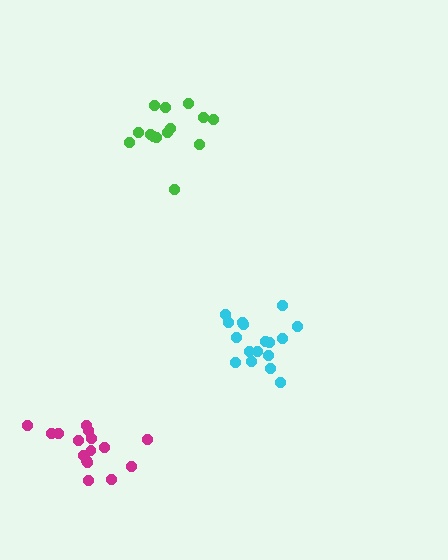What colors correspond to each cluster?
The clusters are colored: green, magenta, cyan.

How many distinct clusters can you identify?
There are 3 distinct clusters.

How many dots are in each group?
Group 1: 14 dots, Group 2: 16 dots, Group 3: 17 dots (47 total).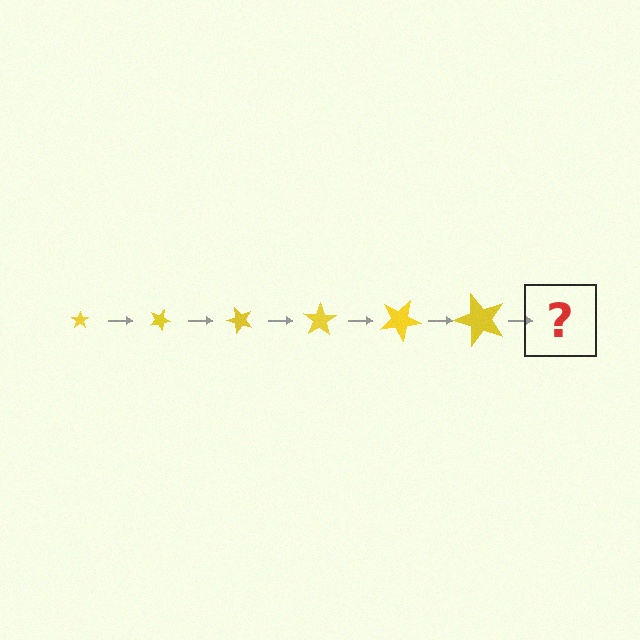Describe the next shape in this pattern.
It should be a star, larger than the previous one and rotated 150 degrees from the start.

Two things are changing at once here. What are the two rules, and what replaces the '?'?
The two rules are that the star grows larger each step and it rotates 25 degrees each step. The '?' should be a star, larger than the previous one and rotated 150 degrees from the start.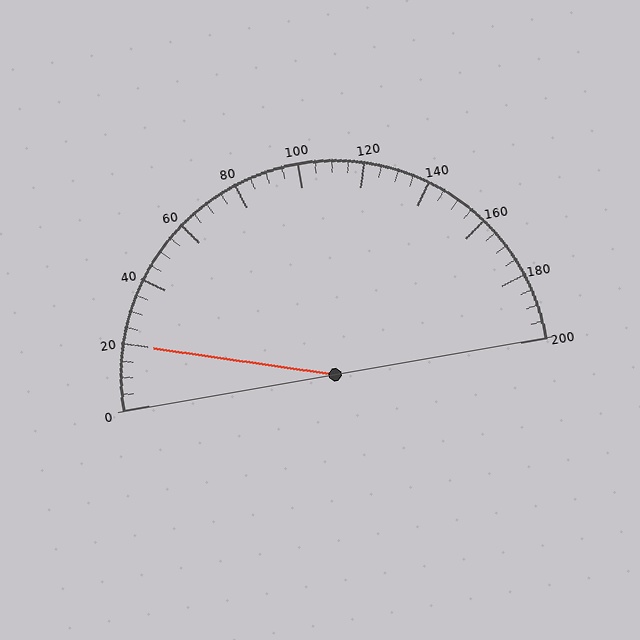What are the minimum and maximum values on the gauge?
The gauge ranges from 0 to 200.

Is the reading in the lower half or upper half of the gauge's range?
The reading is in the lower half of the range (0 to 200).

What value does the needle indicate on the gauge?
The needle indicates approximately 20.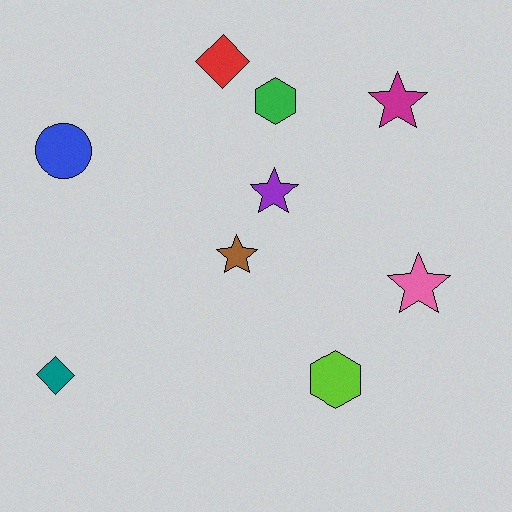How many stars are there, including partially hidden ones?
There are 4 stars.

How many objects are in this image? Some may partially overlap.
There are 9 objects.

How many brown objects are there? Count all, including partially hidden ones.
There is 1 brown object.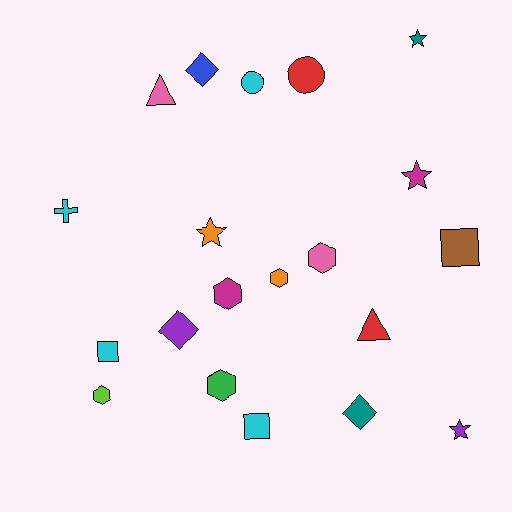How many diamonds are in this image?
There are 3 diamonds.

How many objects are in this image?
There are 20 objects.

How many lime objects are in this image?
There is 1 lime object.